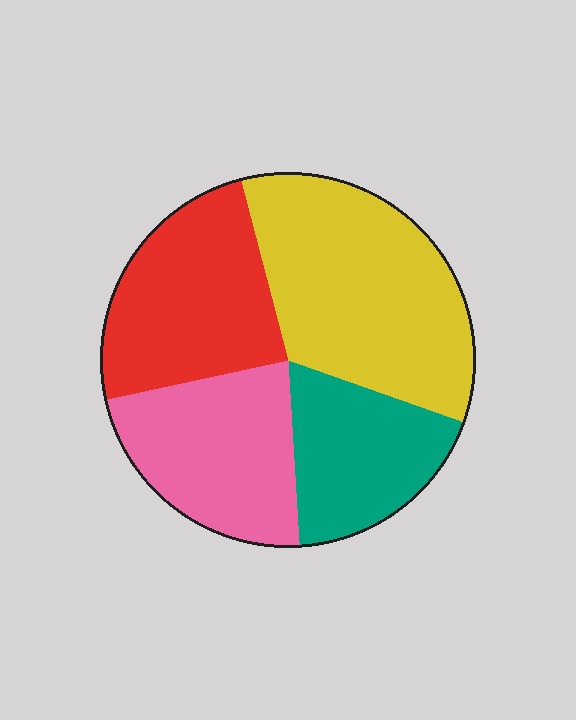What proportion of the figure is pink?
Pink covers roughly 25% of the figure.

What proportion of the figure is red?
Red takes up less than a quarter of the figure.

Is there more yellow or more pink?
Yellow.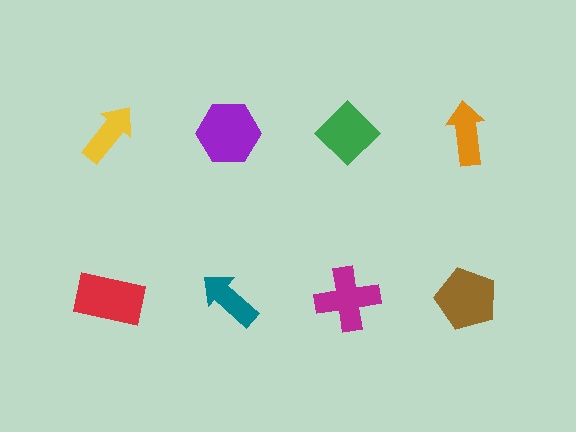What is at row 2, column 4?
A brown pentagon.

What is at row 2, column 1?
A red rectangle.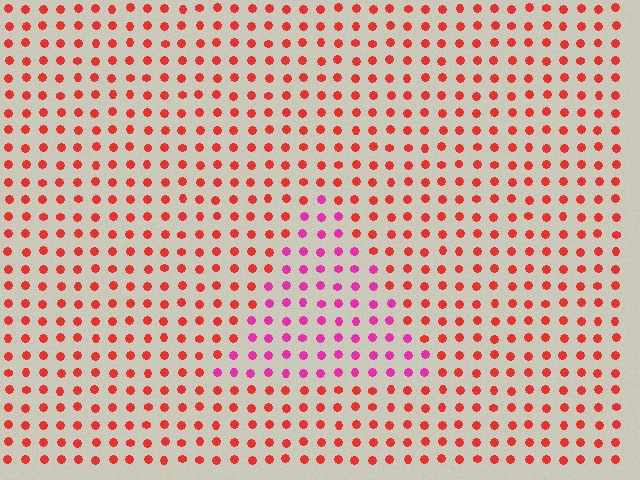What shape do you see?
I see a triangle.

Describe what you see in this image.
The image is filled with small red elements in a uniform arrangement. A triangle-shaped region is visible where the elements are tinted to a slightly different hue, forming a subtle color boundary.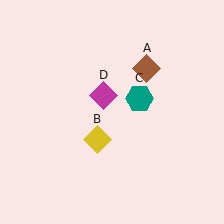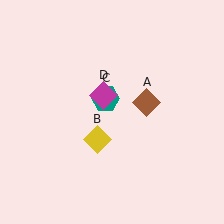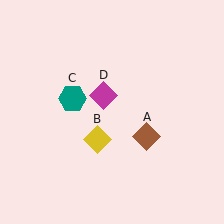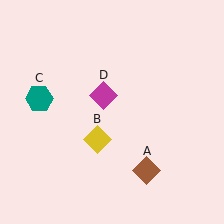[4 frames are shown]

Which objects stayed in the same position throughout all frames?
Yellow diamond (object B) and magenta diamond (object D) remained stationary.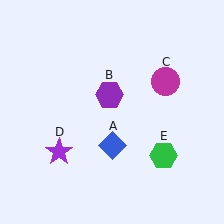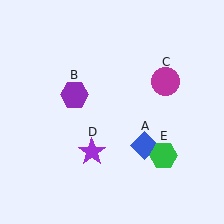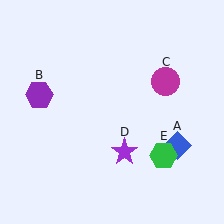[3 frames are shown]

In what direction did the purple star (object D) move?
The purple star (object D) moved right.